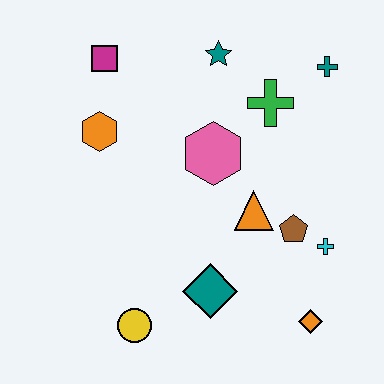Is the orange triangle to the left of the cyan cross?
Yes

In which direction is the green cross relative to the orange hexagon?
The green cross is to the right of the orange hexagon.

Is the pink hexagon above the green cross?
No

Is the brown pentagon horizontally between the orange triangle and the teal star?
No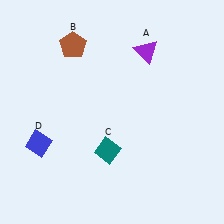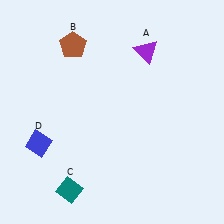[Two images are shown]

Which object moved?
The teal diamond (C) moved down.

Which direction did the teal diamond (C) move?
The teal diamond (C) moved down.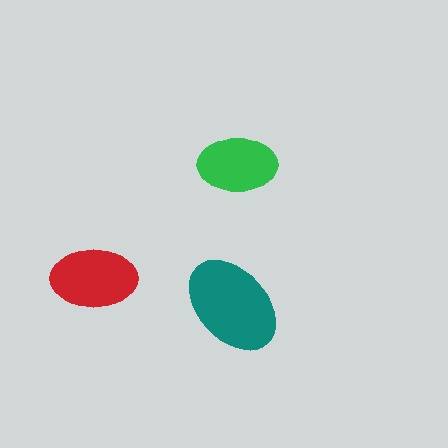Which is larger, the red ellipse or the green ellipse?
The red one.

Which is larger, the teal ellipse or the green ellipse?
The teal one.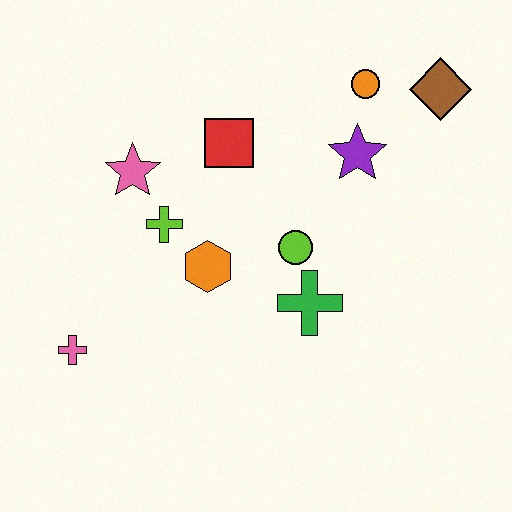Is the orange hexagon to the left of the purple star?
Yes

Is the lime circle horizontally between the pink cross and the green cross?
Yes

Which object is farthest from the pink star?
The brown diamond is farthest from the pink star.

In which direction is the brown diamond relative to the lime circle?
The brown diamond is above the lime circle.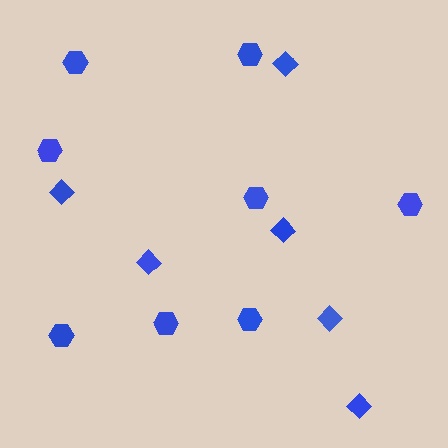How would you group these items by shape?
There are 2 groups: one group of diamonds (6) and one group of hexagons (8).